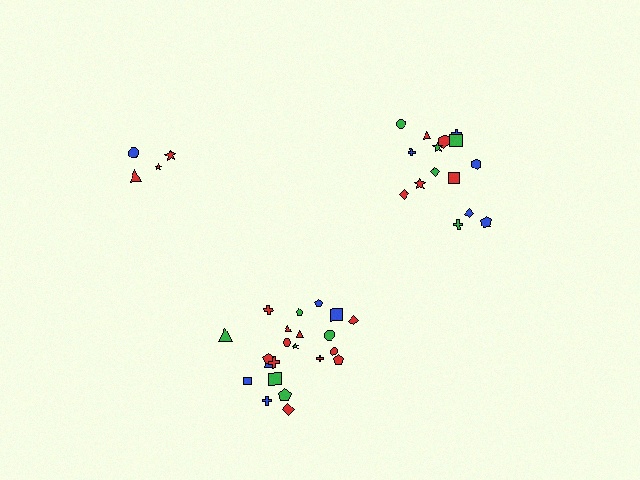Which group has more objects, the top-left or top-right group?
The top-right group.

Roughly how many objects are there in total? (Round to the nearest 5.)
Roughly 40 objects in total.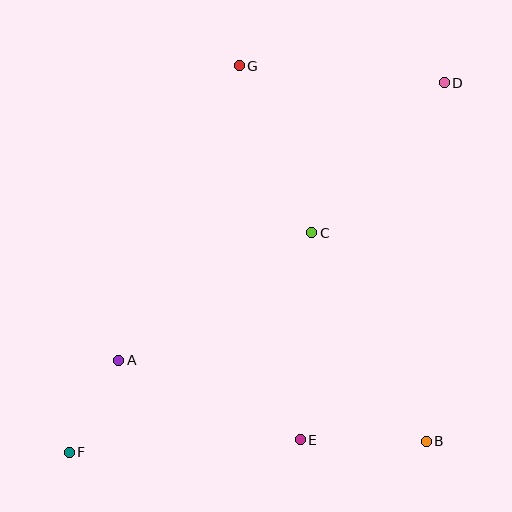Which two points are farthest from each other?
Points D and F are farthest from each other.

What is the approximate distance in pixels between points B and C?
The distance between B and C is approximately 238 pixels.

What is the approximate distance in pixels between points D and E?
The distance between D and E is approximately 385 pixels.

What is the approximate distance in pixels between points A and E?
The distance between A and E is approximately 198 pixels.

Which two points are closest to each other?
Points A and F are closest to each other.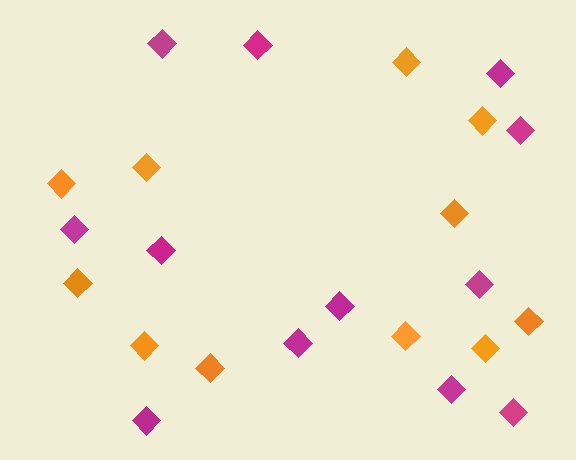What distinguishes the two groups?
There are 2 groups: one group of orange diamonds (11) and one group of magenta diamonds (12).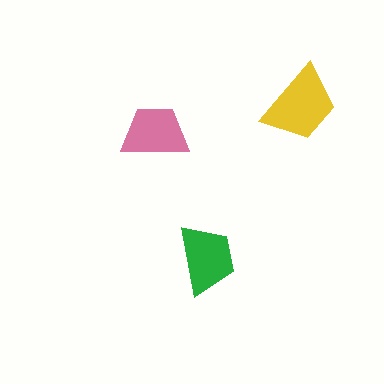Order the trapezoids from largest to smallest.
the yellow one, the green one, the pink one.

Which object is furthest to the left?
The pink trapezoid is leftmost.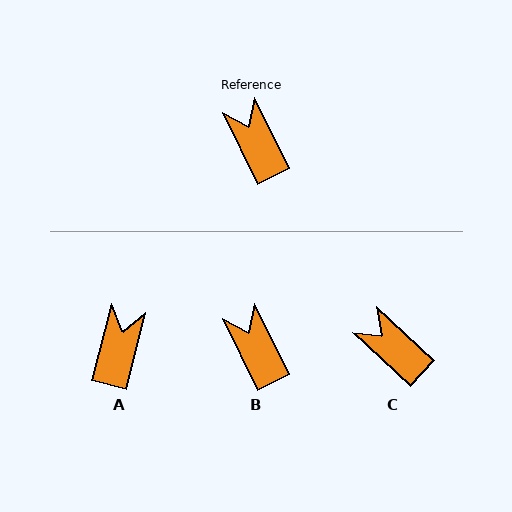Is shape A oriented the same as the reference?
No, it is off by about 40 degrees.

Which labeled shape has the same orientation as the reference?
B.